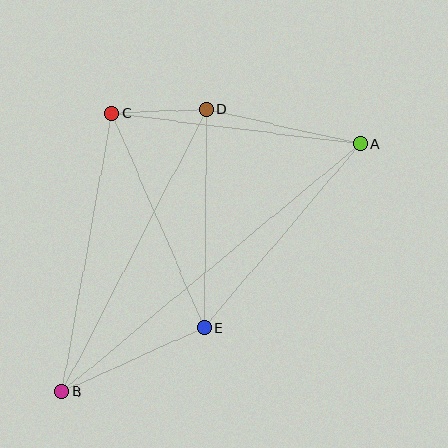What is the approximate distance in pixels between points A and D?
The distance between A and D is approximately 157 pixels.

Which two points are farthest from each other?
Points A and B are farthest from each other.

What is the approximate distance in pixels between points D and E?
The distance between D and E is approximately 218 pixels.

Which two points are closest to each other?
Points C and D are closest to each other.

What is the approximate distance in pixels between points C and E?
The distance between C and E is approximately 234 pixels.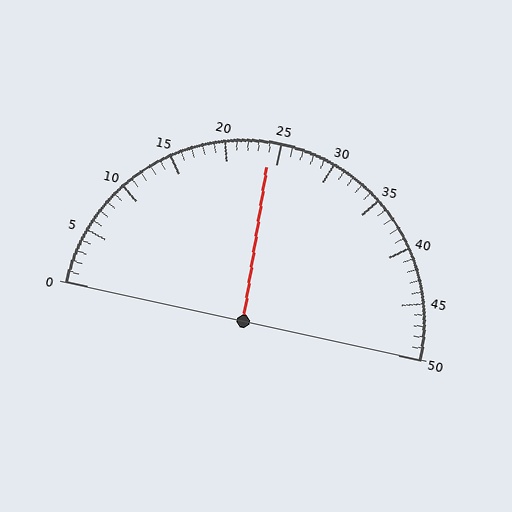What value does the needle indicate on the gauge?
The needle indicates approximately 24.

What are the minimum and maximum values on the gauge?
The gauge ranges from 0 to 50.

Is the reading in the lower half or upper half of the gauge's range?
The reading is in the lower half of the range (0 to 50).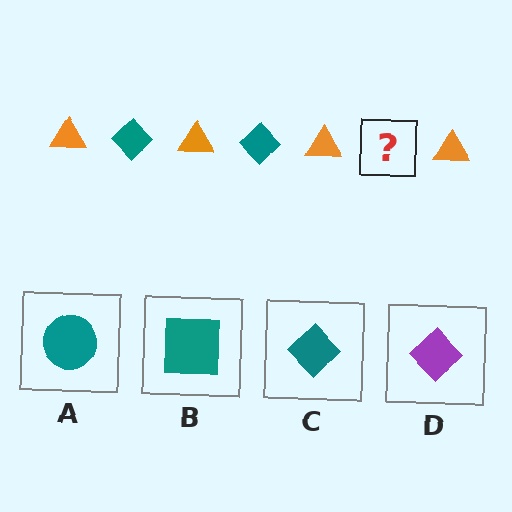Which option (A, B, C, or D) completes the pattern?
C.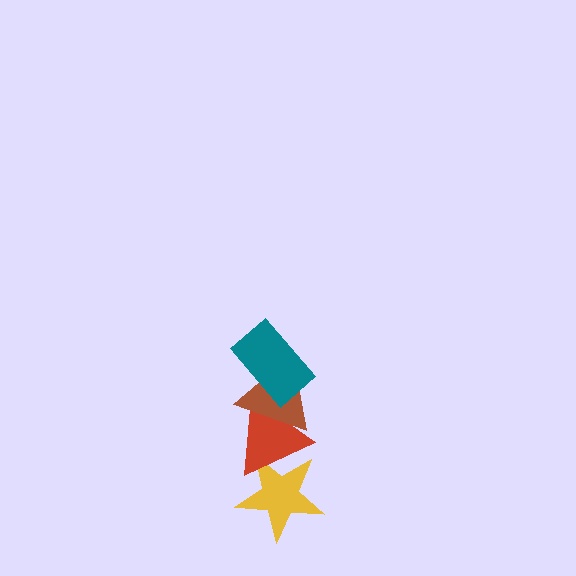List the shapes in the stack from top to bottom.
From top to bottom: the teal rectangle, the brown triangle, the red triangle, the yellow star.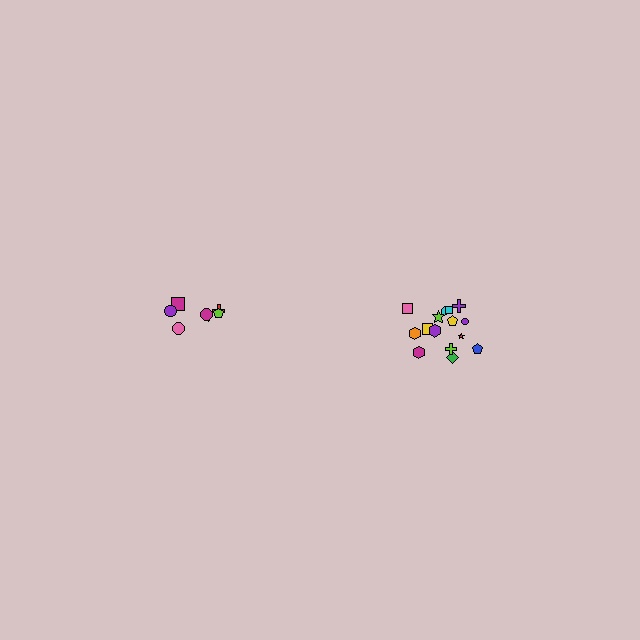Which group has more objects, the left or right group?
The right group.